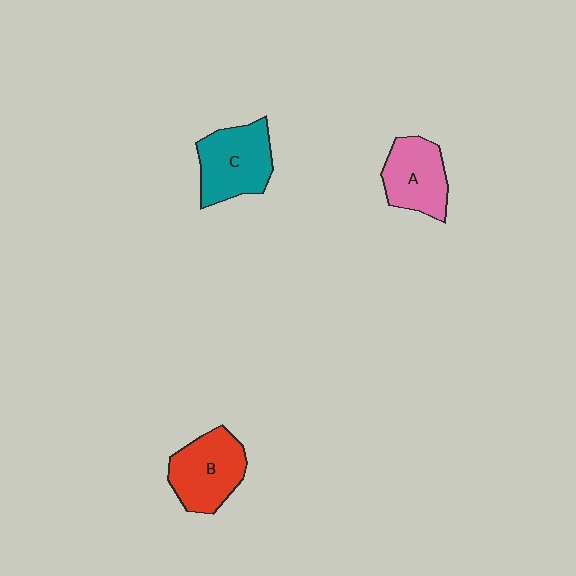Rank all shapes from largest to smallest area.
From largest to smallest: C (teal), B (red), A (pink).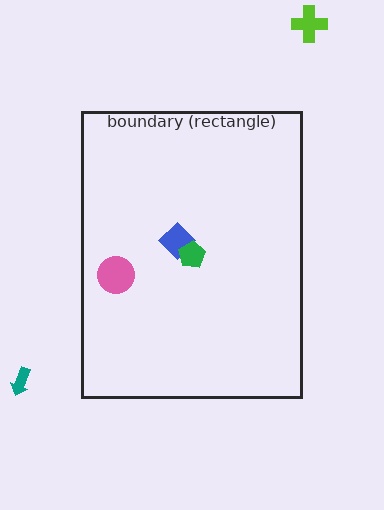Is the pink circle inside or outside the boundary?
Inside.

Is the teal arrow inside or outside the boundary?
Outside.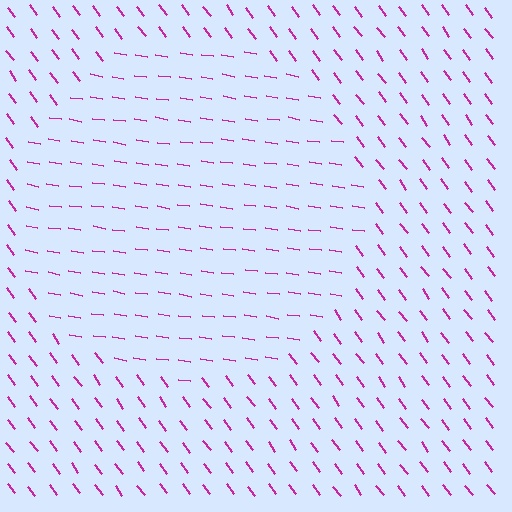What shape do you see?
I see a circle.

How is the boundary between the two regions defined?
The boundary is defined purely by a change in line orientation (approximately 45 degrees difference). All lines are the same color and thickness.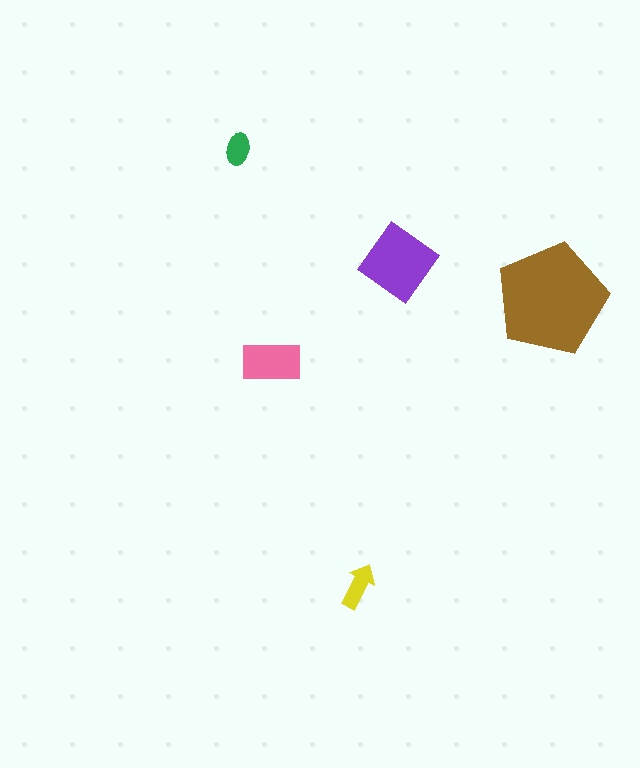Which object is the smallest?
The green ellipse.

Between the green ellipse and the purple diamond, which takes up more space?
The purple diamond.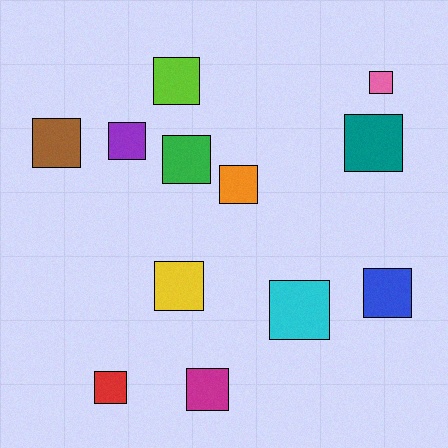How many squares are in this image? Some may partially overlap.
There are 12 squares.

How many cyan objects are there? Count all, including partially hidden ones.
There is 1 cyan object.